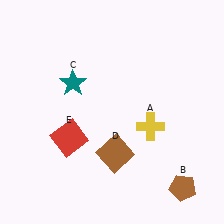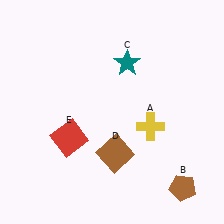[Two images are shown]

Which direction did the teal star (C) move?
The teal star (C) moved right.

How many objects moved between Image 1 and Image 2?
1 object moved between the two images.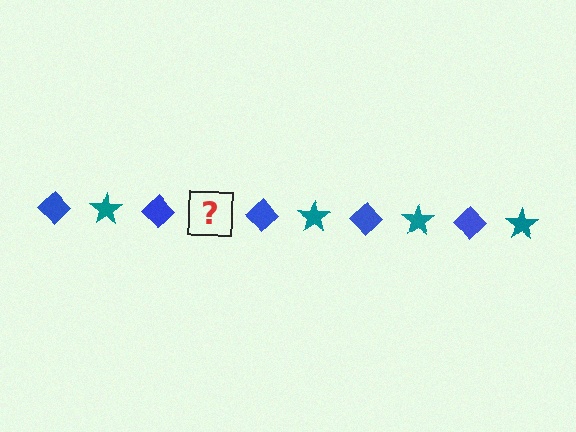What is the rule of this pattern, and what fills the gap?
The rule is that the pattern alternates between blue diamond and teal star. The gap should be filled with a teal star.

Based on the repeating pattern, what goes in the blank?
The blank should be a teal star.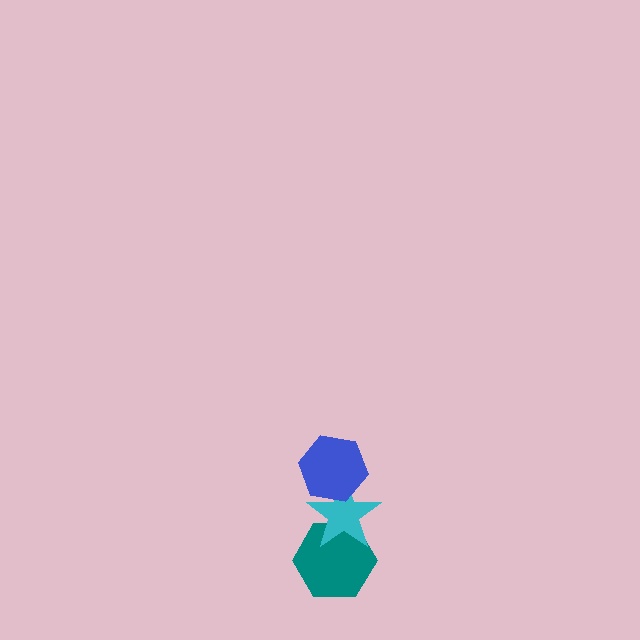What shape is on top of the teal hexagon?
The cyan star is on top of the teal hexagon.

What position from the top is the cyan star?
The cyan star is 2nd from the top.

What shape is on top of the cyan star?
The blue hexagon is on top of the cyan star.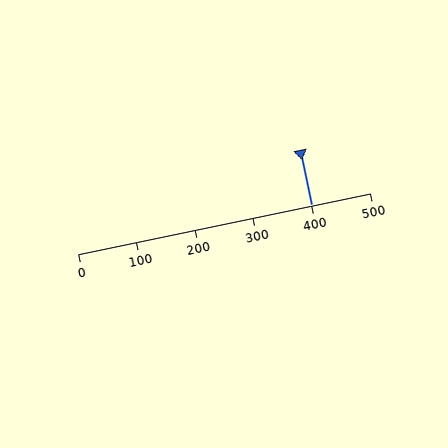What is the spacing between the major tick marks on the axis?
The major ticks are spaced 100 apart.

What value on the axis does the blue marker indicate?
The marker indicates approximately 400.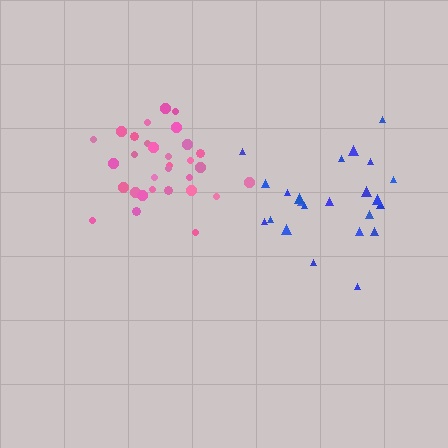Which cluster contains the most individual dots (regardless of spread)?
Pink (32).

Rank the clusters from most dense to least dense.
pink, blue.